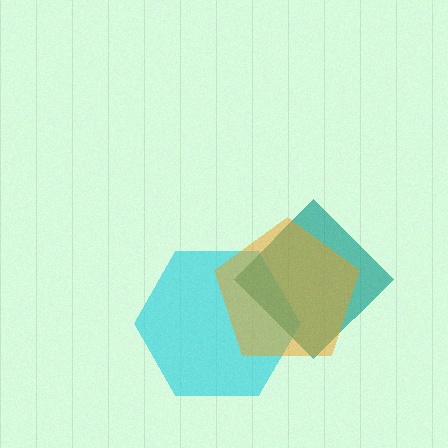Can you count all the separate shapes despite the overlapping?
Yes, there are 3 separate shapes.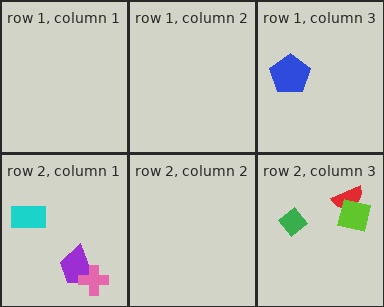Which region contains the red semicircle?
The row 2, column 3 region.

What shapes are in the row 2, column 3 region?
The green diamond, the red semicircle, the lime square.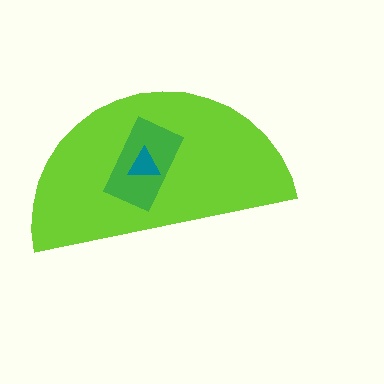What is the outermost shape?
The lime semicircle.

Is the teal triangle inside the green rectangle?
Yes.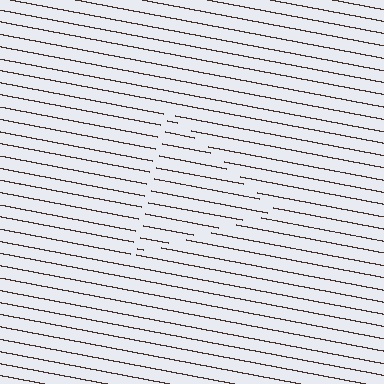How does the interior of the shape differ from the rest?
The interior of the shape contains the same grating, shifted by half a period — the contour is defined by the phase discontinuity where line-ends from the inner and outer gratings abut.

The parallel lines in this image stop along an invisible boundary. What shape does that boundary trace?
An illusory triangle. The interior of the shape contains the same grating, shifted by half a period — the contour is defined by the phase discontinuity where line-ends from the inner and outer gratings abut.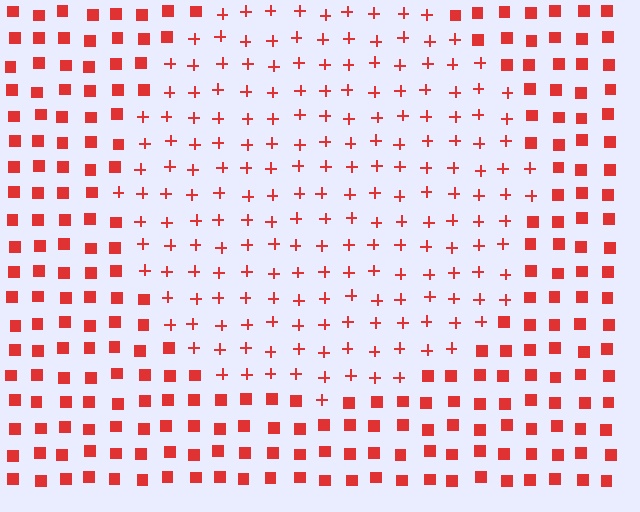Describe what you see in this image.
The image is filled with small red elements arranged in a uniform grid. A circle-shaped region contains plus signs, while the surrounding area contains squares. The boundary is defined purely by the change in element shape.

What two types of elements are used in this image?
The image uses plus signs inside the circle region and squares outside it.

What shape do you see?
I see a circle.